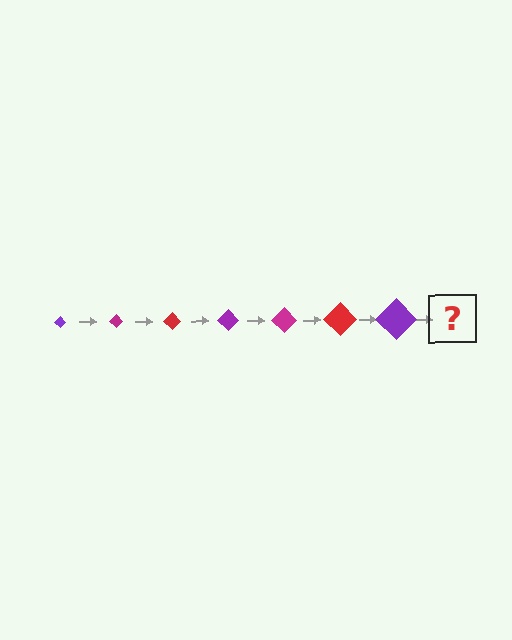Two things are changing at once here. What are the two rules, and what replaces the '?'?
The two rules are that the diamond grows larger each step and the color cycles through purple, magenta, and red. The '?' should be a magenta diamond, larger than the previous one.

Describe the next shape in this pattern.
It should be a magenta diamond, larger than the previous one.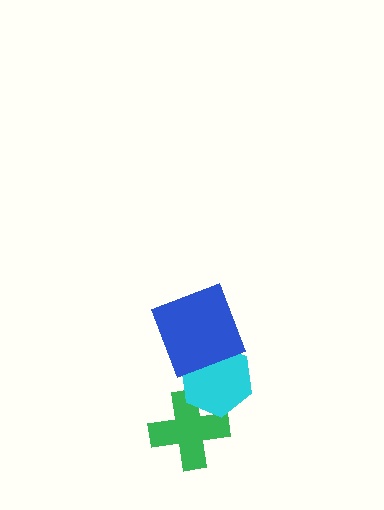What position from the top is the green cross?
The green cross is 3rd from the top.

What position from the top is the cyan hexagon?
The cyan hexagon is 2nd from the top.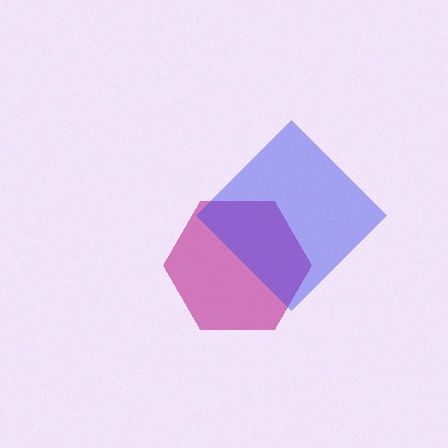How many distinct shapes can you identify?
There are 2 distinct shapes: a magenta hexagon, a blue diamond.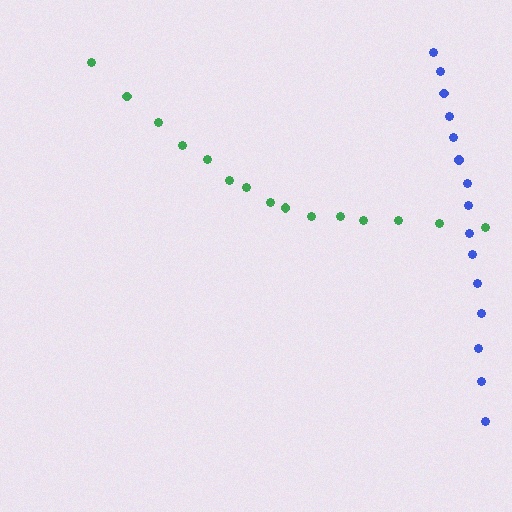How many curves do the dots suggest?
There are 2 distinct paths.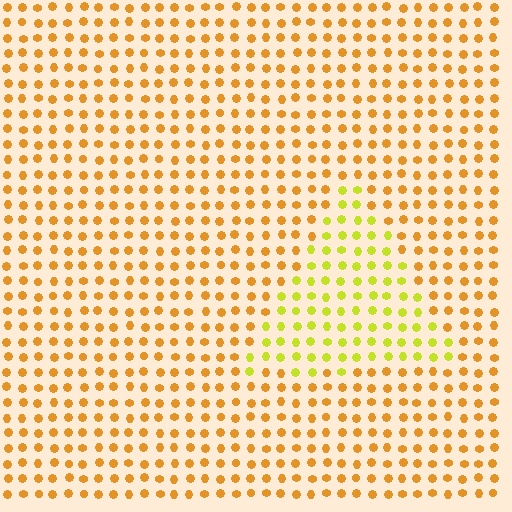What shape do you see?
I see a triangle.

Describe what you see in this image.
The image is filled with small orange elements in a uniform arrangement. A triangle-shaped region is visible where the elements are tinted to a slightly different hue, forming a subtle color boundary.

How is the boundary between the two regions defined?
The boundary is defined purely by a slight shift in hue (about 36 degrees). Spacing, size, and orientation are identical on both sides.